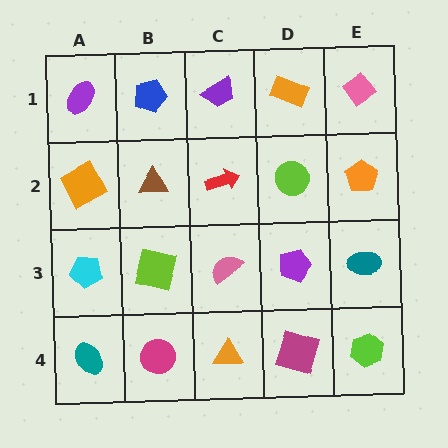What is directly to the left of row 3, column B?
A cyan pentagon.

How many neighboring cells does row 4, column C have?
3.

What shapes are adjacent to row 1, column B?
A brown triangle (row 2, column B), a purple ellipse (row 1, column A), a purple trapezoid (row 1, column C).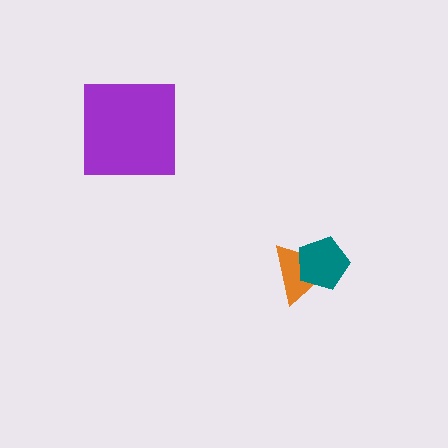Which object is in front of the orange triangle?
The teal pentagon is in front of the orange triangle.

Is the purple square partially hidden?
No, no other shape covers it.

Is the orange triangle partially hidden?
Yes, it is partially covered by another shape.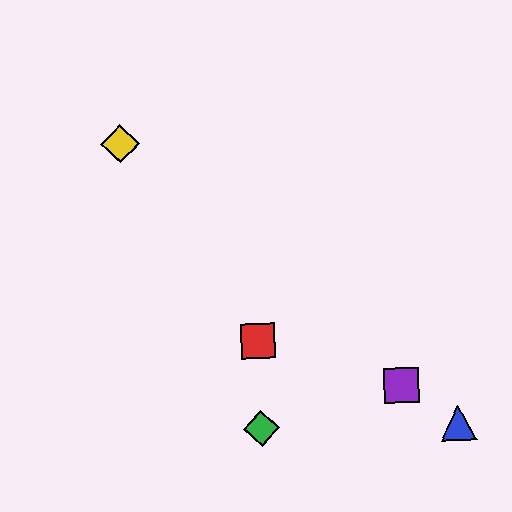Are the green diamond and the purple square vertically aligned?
No, the green diamond is at x≈262 and the purple square is at x≈401.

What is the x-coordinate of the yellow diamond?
The yellow diamond is at x≈120.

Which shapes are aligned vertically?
The red square, the green diamond are aligned vertically.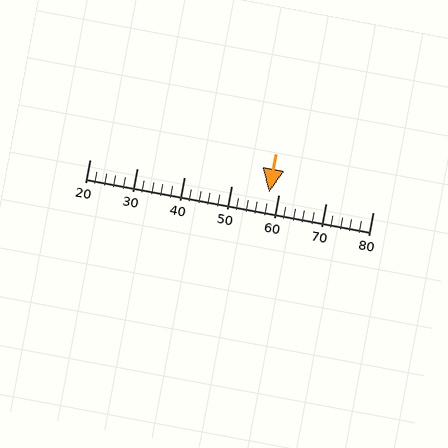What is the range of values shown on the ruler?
The ruler shows values from 20 to 80.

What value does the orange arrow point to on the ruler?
The orange arrow points to approximately 58.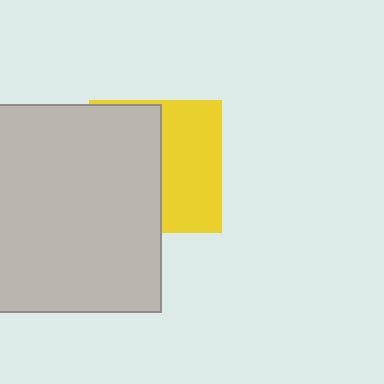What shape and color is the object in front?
The object in front is a light gray square.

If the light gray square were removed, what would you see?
You would see the complete yellow square.